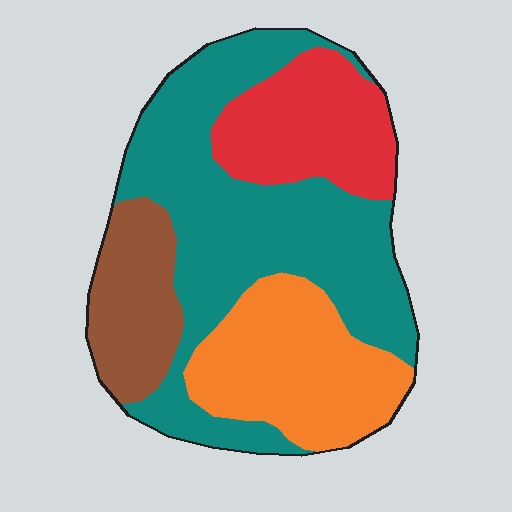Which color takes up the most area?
Teal, at roughly 45%.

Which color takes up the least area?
Brown, at roughly 15%.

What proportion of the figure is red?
Red takes up less than a quarter of the figure.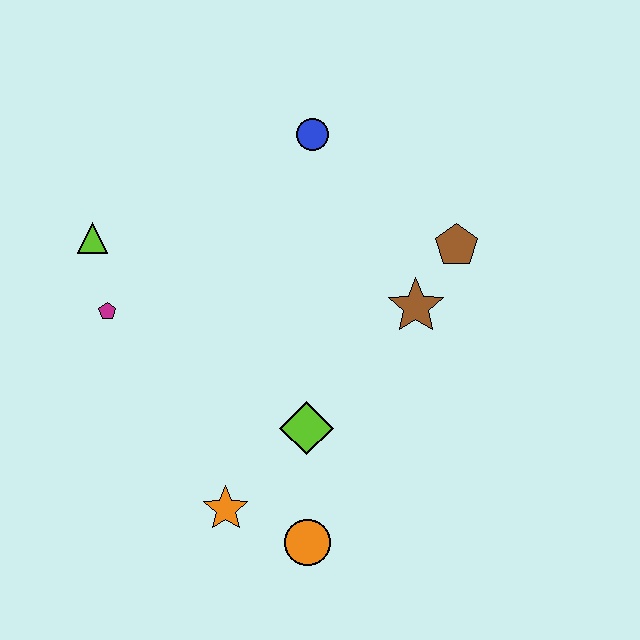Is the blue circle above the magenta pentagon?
Yes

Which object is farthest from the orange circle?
The blue circle is farthest from the orange circle.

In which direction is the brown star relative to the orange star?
The brown star is above the orange star.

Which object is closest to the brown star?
The brown pentagon is closest to the brown star.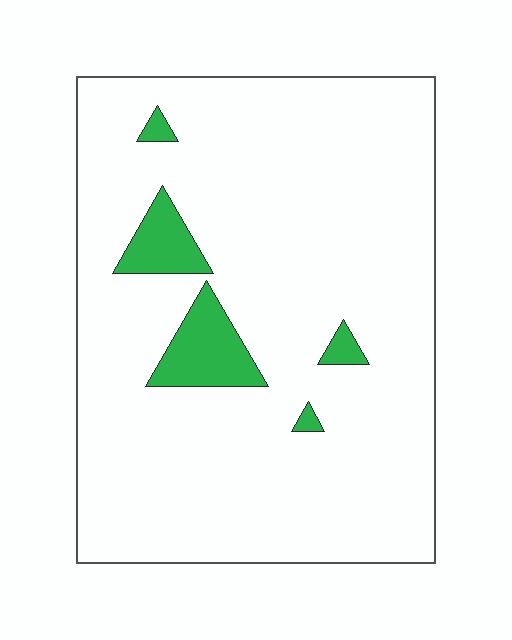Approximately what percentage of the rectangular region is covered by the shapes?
Approximately 10%.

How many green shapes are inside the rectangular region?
5.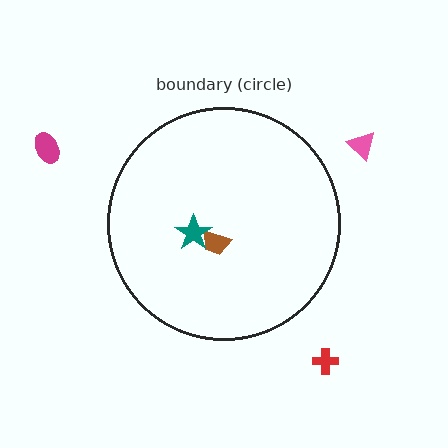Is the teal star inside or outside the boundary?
Inside.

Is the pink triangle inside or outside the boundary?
Outside.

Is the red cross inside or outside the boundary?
Outside.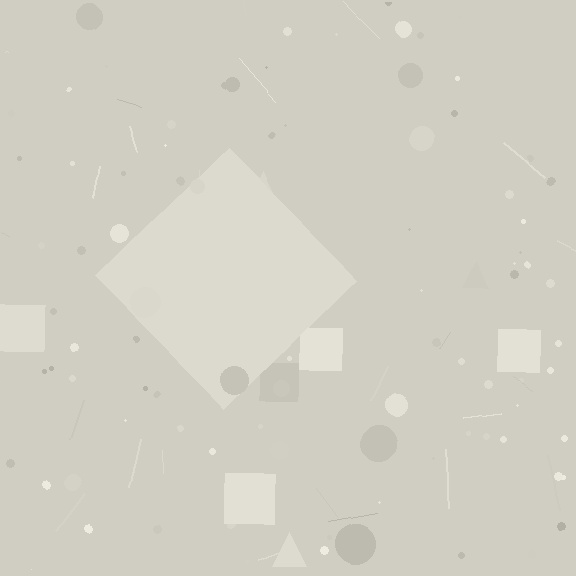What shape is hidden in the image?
A diamond is hidden in the image.